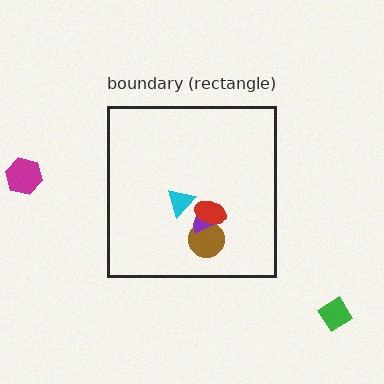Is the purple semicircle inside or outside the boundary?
Inside.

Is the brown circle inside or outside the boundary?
Inside.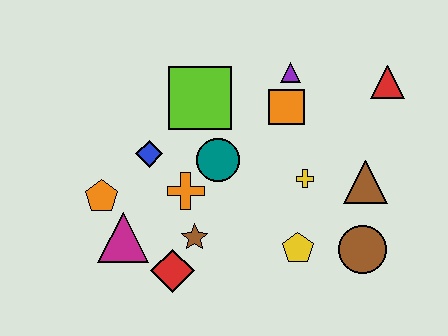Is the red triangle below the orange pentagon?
No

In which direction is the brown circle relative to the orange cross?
The brown circle is to the right of the orange cross.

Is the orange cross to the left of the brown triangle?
Yes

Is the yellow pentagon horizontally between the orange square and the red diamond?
No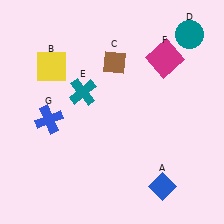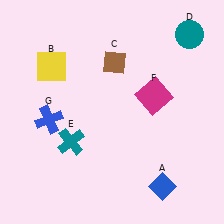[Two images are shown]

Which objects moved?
The objects that moved are: the teal cross (E), the magenta square (F).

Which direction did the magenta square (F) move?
The magenta square (F) moved down.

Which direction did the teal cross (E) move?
The teal cross (E) moved down.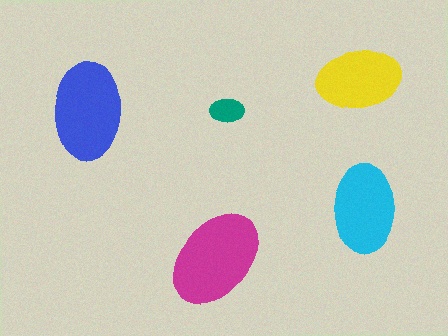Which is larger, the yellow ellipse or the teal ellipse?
The yellow one.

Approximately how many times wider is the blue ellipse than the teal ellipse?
About 3 times wider.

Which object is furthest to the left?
The blue ellipse is leftmost.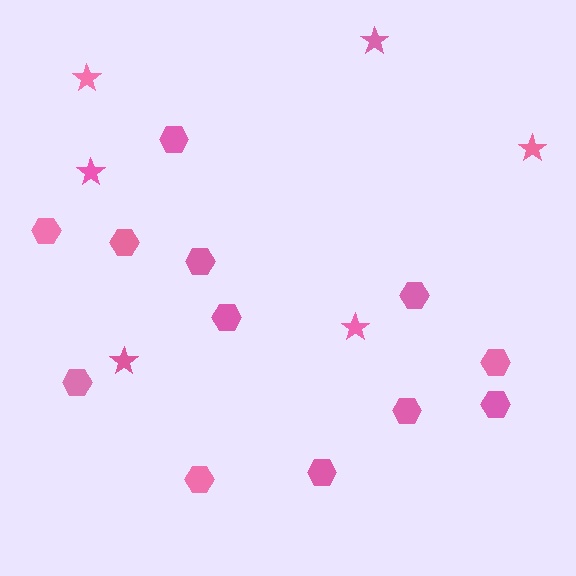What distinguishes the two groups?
There are 2 groups: one group of stars (6) and one group of hexagons (12).